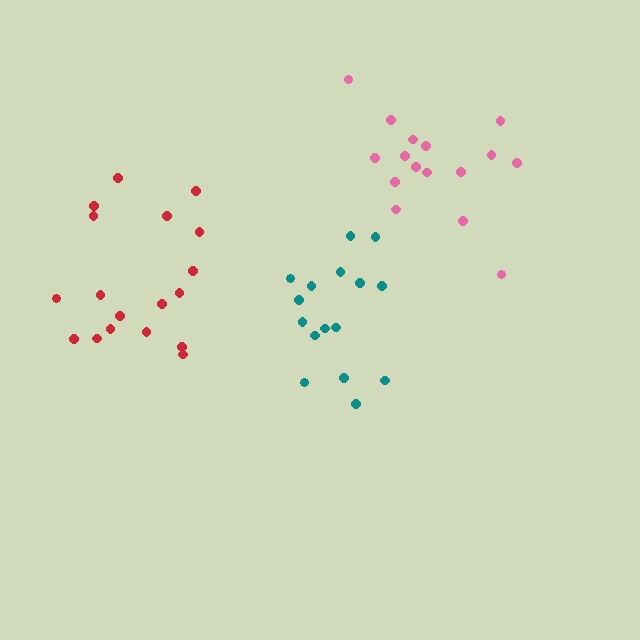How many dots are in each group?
Group 1: 16 dots, Group 2: 18 dots, Group 3: 16 dots (50 total).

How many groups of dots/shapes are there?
There are 3 groups.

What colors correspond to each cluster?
The clusters are colored: teal, red, pink.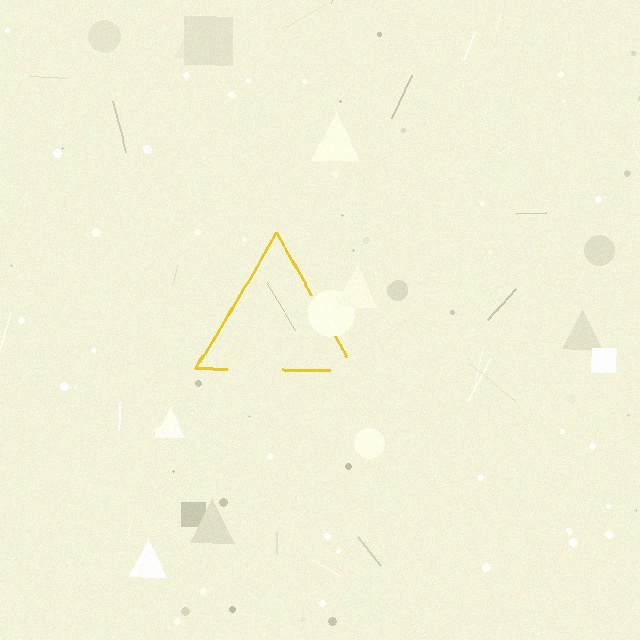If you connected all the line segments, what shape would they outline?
They would outline a triangle.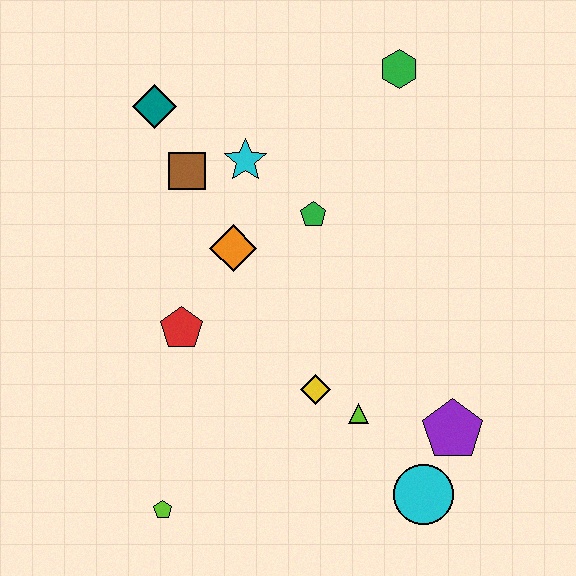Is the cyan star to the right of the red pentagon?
Yes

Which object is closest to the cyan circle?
The purple pentagon is closest to the cyan circle.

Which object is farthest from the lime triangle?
The teal diamond is farthest from the lime triangle.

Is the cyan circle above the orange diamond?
No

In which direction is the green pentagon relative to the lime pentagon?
The green pentagon is above the lime pentagon.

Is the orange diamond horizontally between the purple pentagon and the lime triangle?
No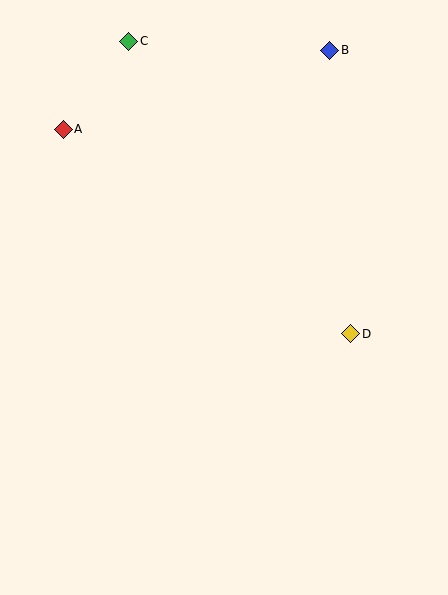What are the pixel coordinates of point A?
Point A is at (63, 129).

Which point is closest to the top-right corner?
Point B is closest to the top-right corner.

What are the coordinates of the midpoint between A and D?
The midpoint between A and D is at (207, 231).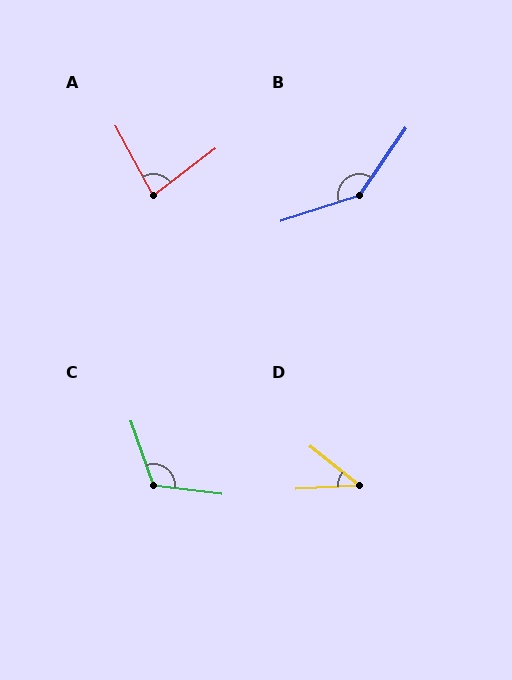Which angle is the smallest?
D, at approximately 42 degrees.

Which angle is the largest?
B, at approximately 143 degrees.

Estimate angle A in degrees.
Approximately 82 degrees.